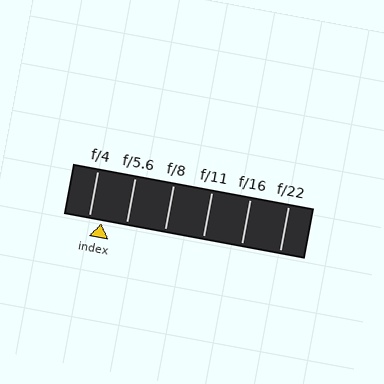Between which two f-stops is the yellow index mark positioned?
The index mark is between f/4 and f/5.6.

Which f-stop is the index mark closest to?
The index mark is closest to f/4.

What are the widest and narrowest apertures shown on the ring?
The widest aperture shown is f/4 and the narrowest is f/22.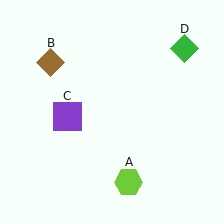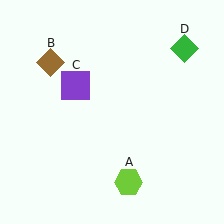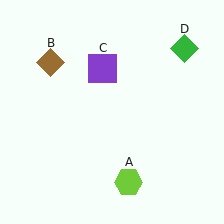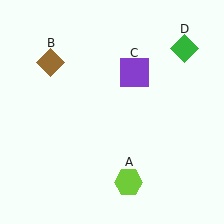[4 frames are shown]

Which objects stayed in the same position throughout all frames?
Lime hexagon (object A) and brown diamond (object B) and green diamond (object D) remained stationary.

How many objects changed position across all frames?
1 object changed position: purple square (object C).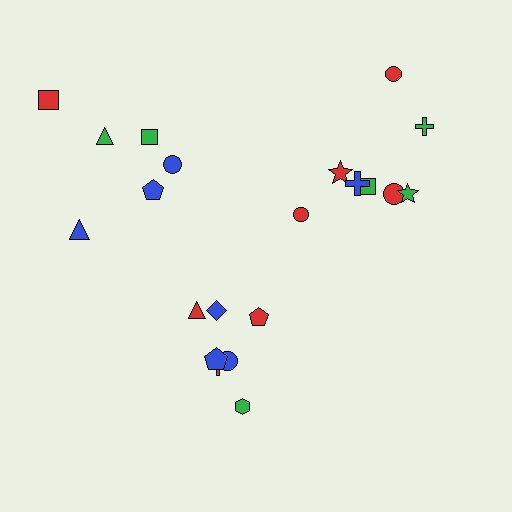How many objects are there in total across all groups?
There are 21 objects.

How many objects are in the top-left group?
There are 6 objects.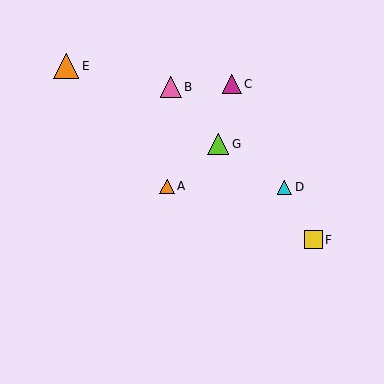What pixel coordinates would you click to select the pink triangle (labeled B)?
Click at (171, 87) to select the pink triangle B.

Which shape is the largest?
The orange triangle (labeled E) is the largest.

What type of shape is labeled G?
Shape G is a lime triangle.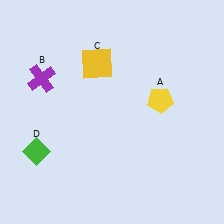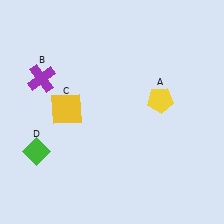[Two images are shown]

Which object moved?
The yellow square (C) moved down.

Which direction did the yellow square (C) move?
The yellow square (C) moved down.